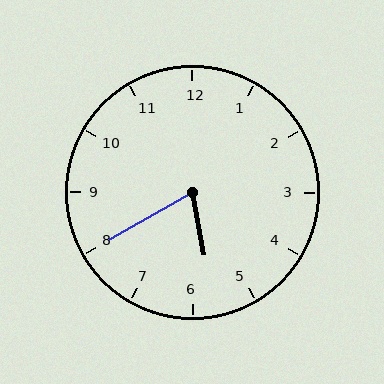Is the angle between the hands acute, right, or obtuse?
It is acute.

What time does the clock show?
5:40.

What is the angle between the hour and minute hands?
Approximately 70 degrees.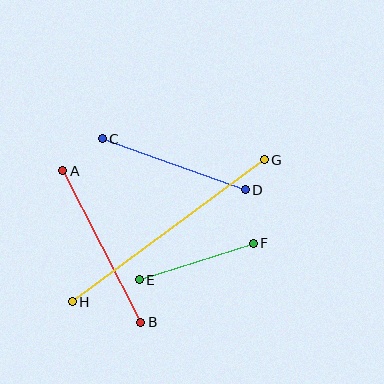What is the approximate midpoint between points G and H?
The midpoint is at approximately (168, 231) pixels.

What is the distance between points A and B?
The distance is approximately 171 pixels.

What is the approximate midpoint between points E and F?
The midpoint is at approximately (196, 262) pixels.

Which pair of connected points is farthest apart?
Points G and H are farthest apart.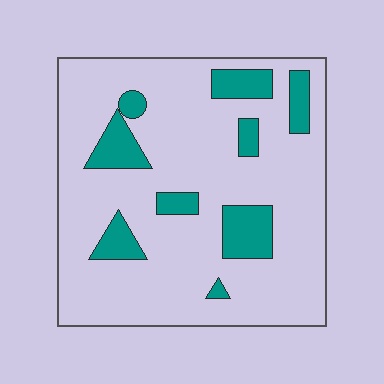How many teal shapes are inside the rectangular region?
9.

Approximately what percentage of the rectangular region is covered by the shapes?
Approximately 15%.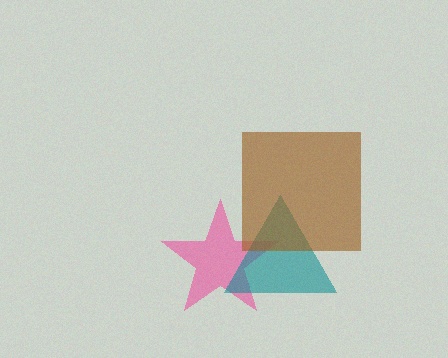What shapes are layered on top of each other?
The layered shapes are: a pink star, a teal triangle, a brown square.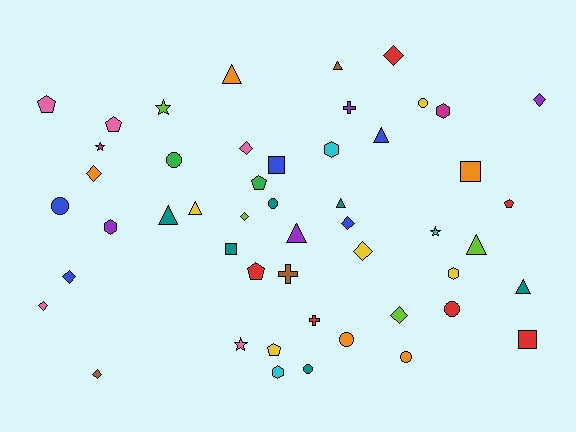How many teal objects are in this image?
There are 6 teal objects.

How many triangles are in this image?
There are 9 triangles.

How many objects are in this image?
There are 50 objects.